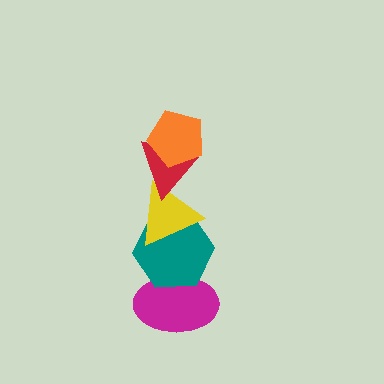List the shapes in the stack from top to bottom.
From top to bottom: the orange pentagon, the red triangle, the yellow triangle, the teal hexagon, the magenta ellipse.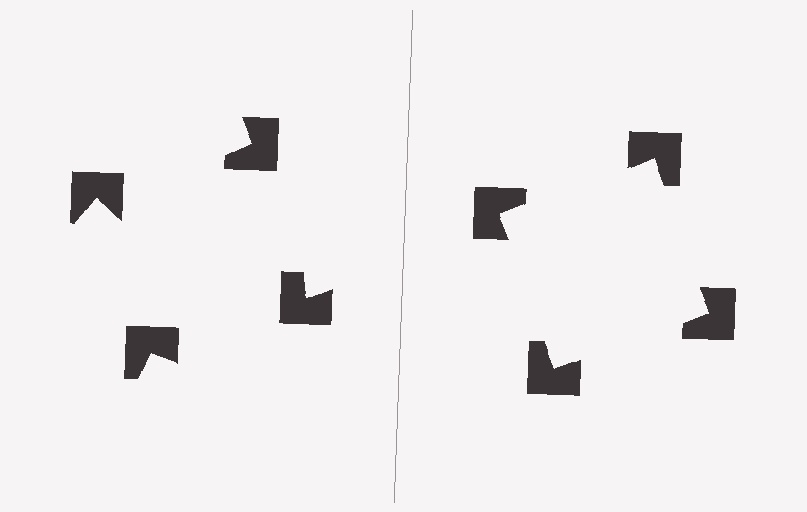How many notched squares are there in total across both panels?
8 — 4 on each side.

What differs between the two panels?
The notched squares are positioned identically on both sides; only the wedge orientations differ. On the right they align to a square; on the left they are misaligned.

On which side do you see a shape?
An illusory square appears on the right side. On the left side the wedge cuts are rotated, so no coherent shape forms.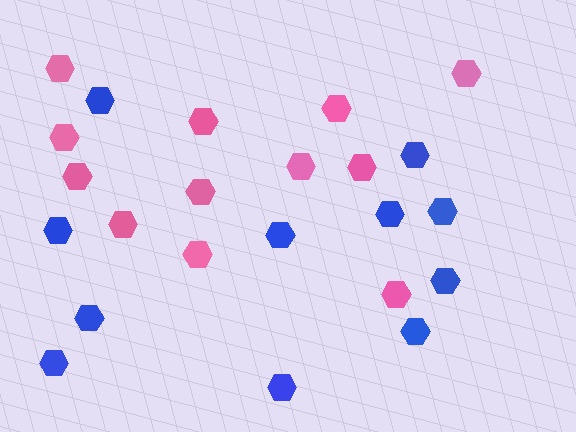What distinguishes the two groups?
There are 2 groups: one group of blue hexagons (11) and one group of pink hexagons (12).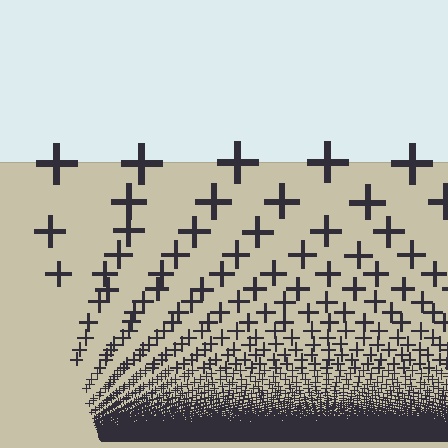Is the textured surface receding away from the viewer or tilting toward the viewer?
The surface appears to tilt toward the viewer. Texture elements get larger and sparser toward the top.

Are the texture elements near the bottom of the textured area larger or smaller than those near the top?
Smaller. The gradient is inverted — elements near the bottom are smaller and denser.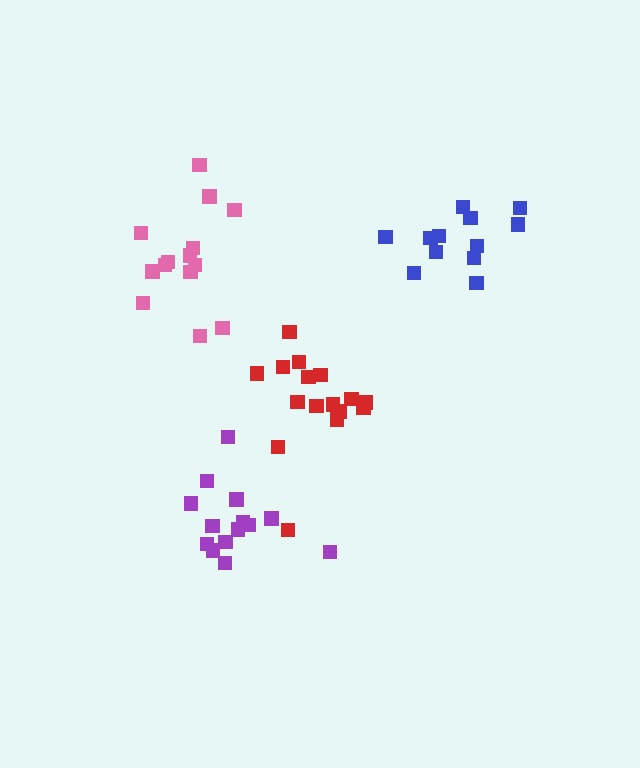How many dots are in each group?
Group 1: 16 dots, Group 2: 14 dots, Group 3: 14 dots, Group 4: 12 dots (56 total).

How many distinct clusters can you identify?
There are 4 distinct clusters.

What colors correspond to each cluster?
The clusters are colored: red, pink, purple, blue.